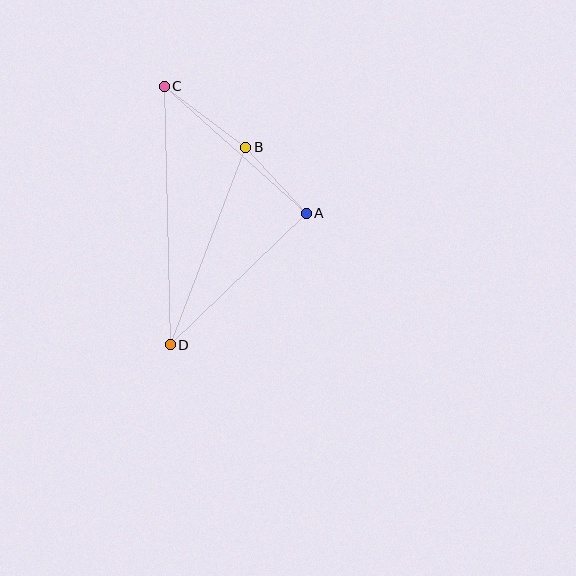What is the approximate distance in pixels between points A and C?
The distance between A and C is approximately 191 pixels.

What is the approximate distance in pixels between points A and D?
The distance between A and D is approximately 189 pixels.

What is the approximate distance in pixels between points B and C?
The distance between B and C is approximately 102 pixels.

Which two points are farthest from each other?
Points C and D are farthest from each other.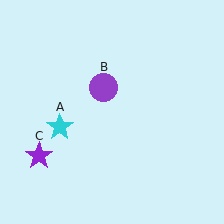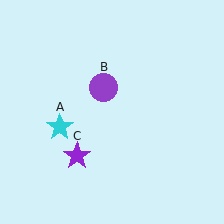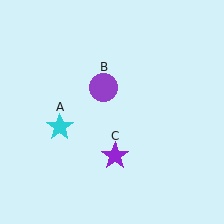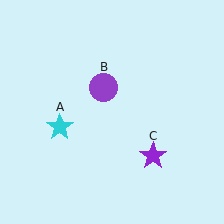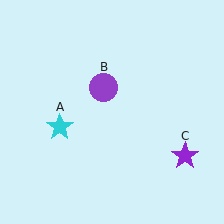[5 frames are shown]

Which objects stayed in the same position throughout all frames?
Cyan star (object A) and purple circle (object B) remained stationary.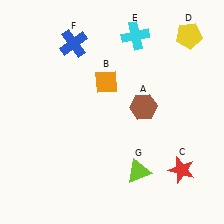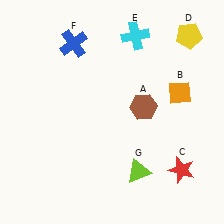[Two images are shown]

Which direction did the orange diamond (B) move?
The orange diamond (B) moved right.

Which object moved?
The orange diamond (B) moved right.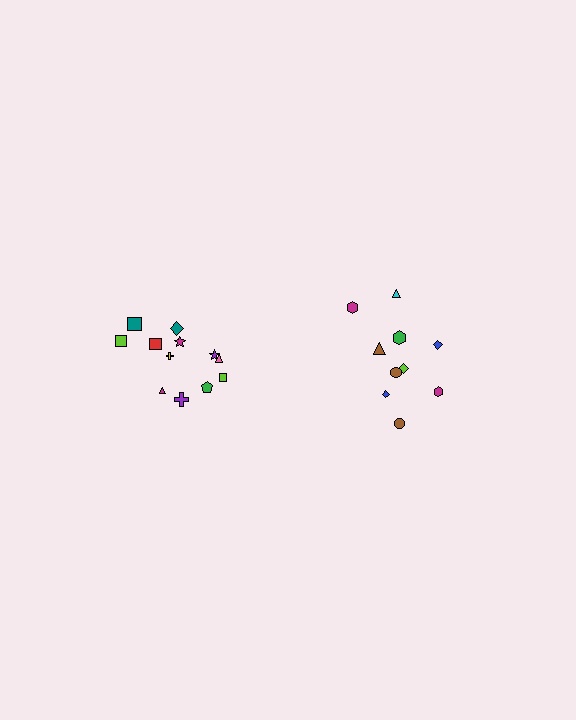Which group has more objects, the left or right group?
The left group.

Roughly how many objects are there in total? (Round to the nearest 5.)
Roughly 20 objects in total.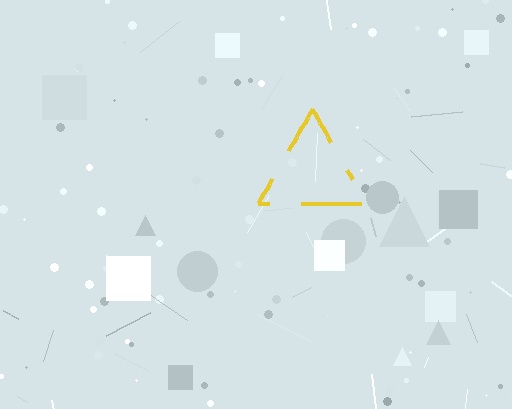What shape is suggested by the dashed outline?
The dashed outline suggests a triangle.